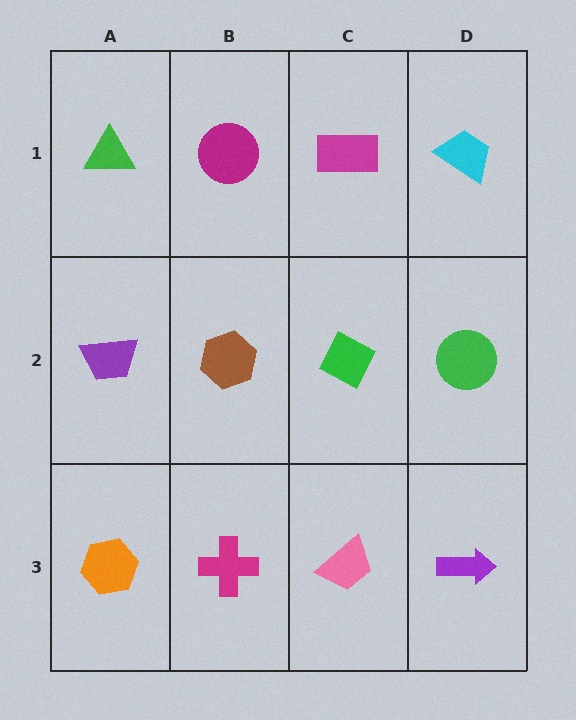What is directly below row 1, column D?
A green circle.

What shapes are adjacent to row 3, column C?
A green diamond (row 2, column C), a magenta cross (row 3, column B), a purple arrow (row 3, column D).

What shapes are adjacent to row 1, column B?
A brown hexagon (row 2, column B), a green triangle (row 1, column A), a magenta rectangle (row 1, column C).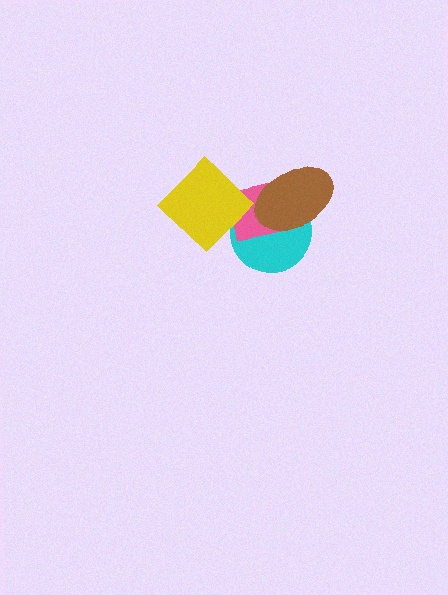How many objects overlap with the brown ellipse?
2 objects overlap with the brown ellipse.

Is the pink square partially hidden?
Yes, it is partially covered by another shape.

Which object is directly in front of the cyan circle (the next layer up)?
The pink square is directly in front of the cyan circle.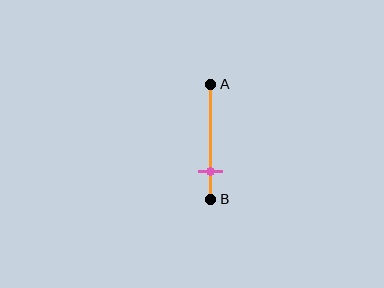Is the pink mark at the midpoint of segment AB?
No, the mark is at about 75% from A, not at the 50% midpoint.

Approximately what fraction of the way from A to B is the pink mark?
The pink mark is approximately 75% of the way from A to B.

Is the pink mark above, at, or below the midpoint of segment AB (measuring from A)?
The pink mark is below the midpoint of segment AB.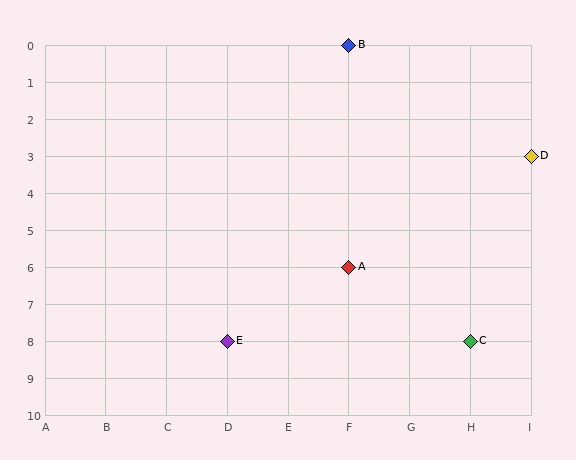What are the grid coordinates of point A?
Point A is at grid coordinates (F, 6).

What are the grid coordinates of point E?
Point E is at grid coordinates (D, 8).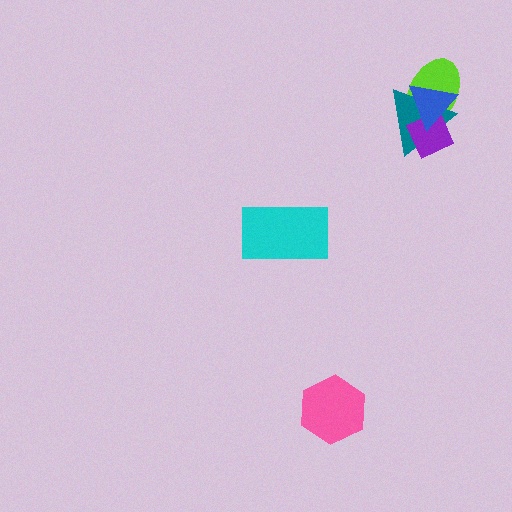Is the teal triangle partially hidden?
Yes, it is partially covered by another shape.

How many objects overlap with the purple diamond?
3 objects overlap with the purple diamond.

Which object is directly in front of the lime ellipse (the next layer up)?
The teal triangle is directly in front of the lime ellipse.